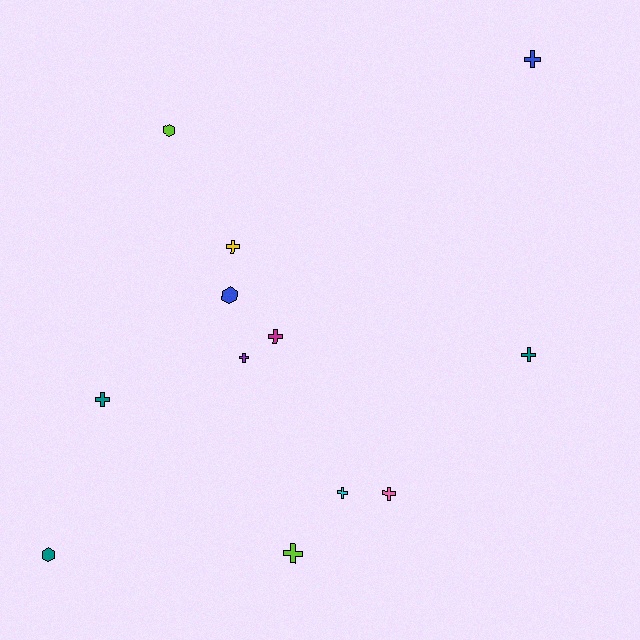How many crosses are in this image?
There are 9 crosses.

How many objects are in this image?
There are 12 objects.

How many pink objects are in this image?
There is 1 pink object.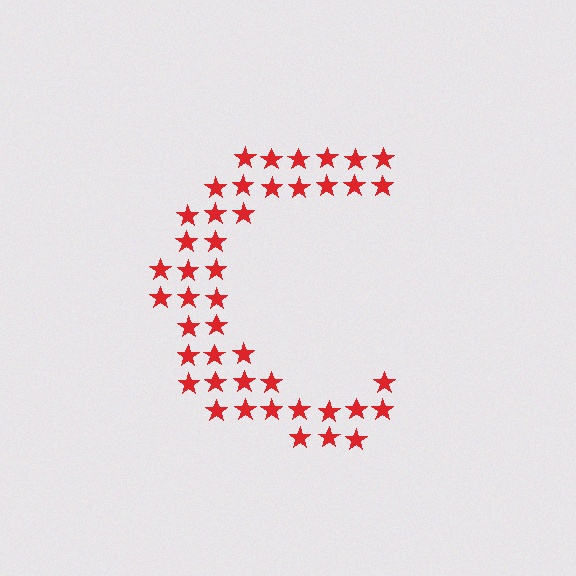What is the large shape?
The large shape is the letter C.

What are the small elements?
The small elements are stars.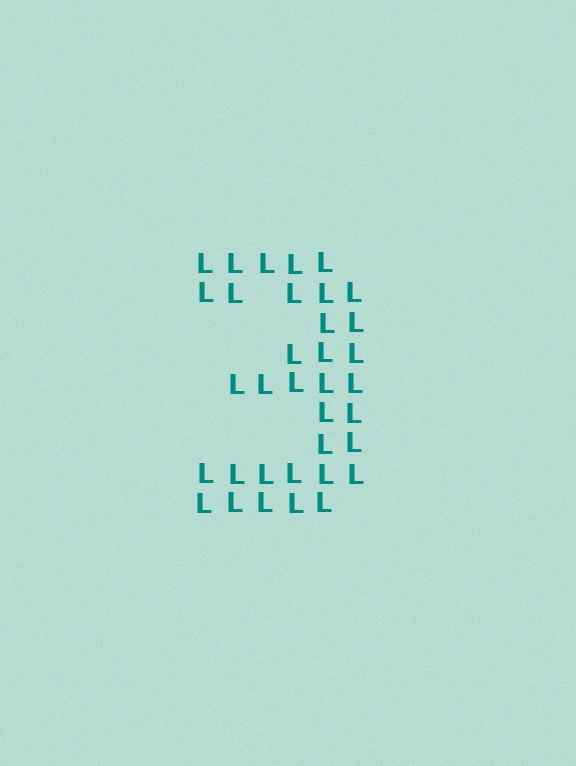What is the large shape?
The large shape is the digit 3.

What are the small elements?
The small elements are letter L's.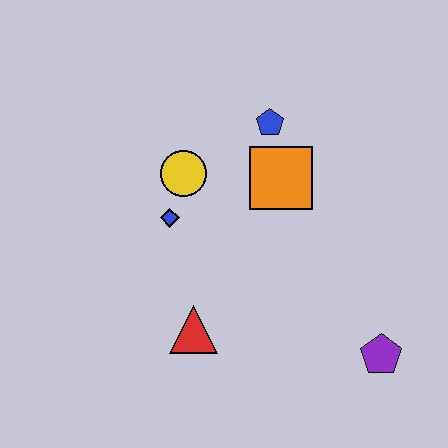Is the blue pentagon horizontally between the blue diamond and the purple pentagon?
Yes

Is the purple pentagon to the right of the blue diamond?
Yes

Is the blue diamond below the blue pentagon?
Yes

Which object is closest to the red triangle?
The blue diamond is closest to the red triangle.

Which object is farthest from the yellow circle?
The purple pentagon is farthest from the yellow circle.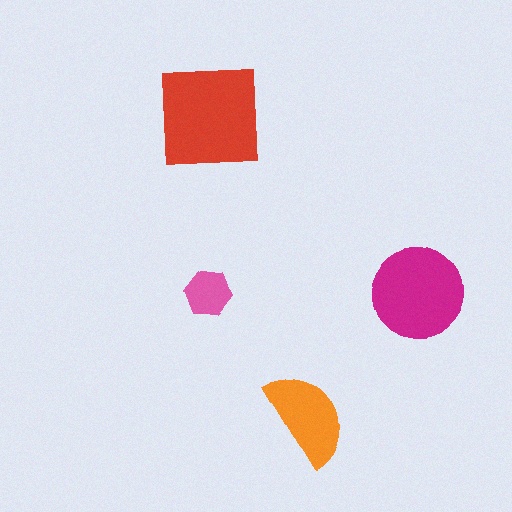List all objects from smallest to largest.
The pink hexagon, the orange semicircle, the magenta circle, the red square.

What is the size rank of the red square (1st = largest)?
1st.